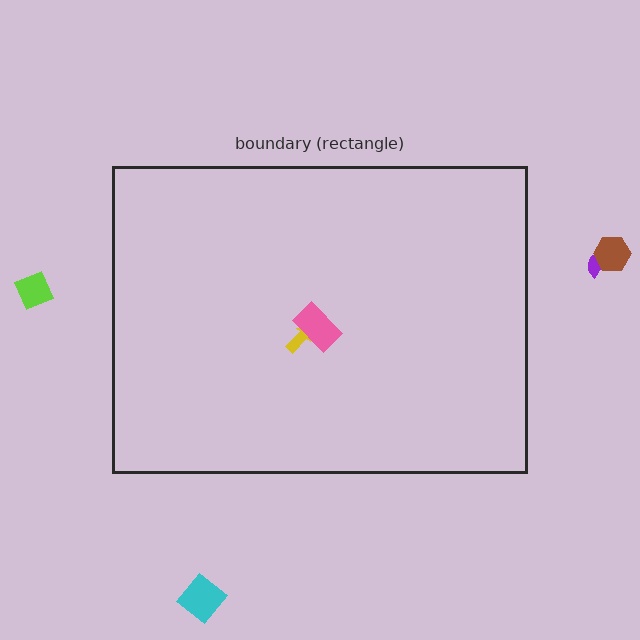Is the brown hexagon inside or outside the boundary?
Outside.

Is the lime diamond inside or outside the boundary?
Outside.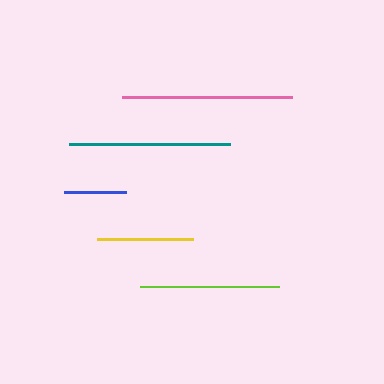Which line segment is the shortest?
The blue line is the shortest at approximately 63 pixels.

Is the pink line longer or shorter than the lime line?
The pink line is longer than the lime line.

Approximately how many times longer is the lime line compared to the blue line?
The lime line is approximately 2.2 times the length of the blue line.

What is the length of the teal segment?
The teal segment is approximately 161 pixels long.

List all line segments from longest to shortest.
From longest to shortest: pink, teal, lime, yellow, blue.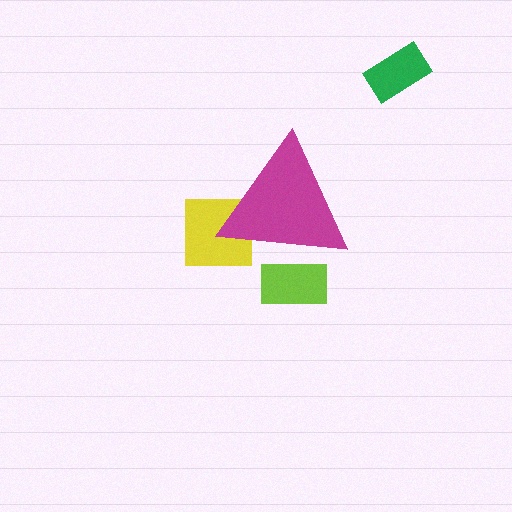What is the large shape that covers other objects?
A magenta triangle.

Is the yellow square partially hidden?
Yes, the yellow square is partially hidden behind the magenta triangle.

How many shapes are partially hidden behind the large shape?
2 shapes are partially hidden.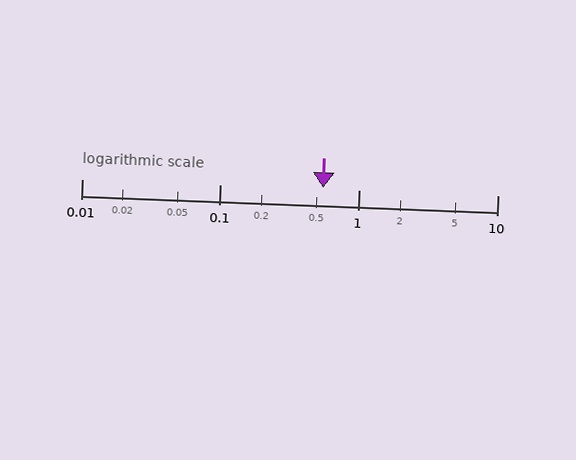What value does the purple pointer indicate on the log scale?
The pointer indicates approximately 0.55.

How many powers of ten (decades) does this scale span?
The scale spans 3 decades, from 0.01 to 10.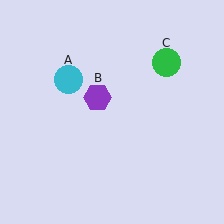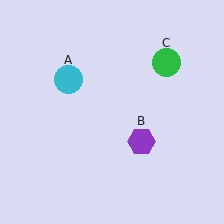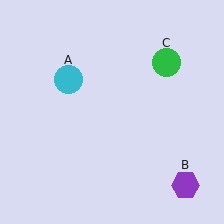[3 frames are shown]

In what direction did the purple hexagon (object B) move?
The purple hexagon (object B) moved down and to the right.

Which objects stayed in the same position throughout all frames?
Cyan circle (object A) and green circle (object C) remained stationary.